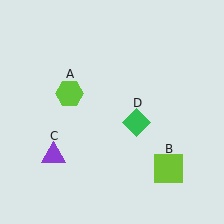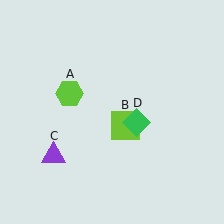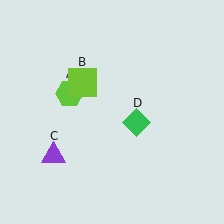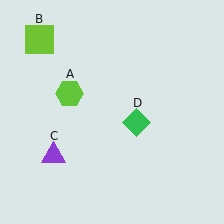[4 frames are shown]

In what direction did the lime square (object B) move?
The lime square (object B) moved up and to the left.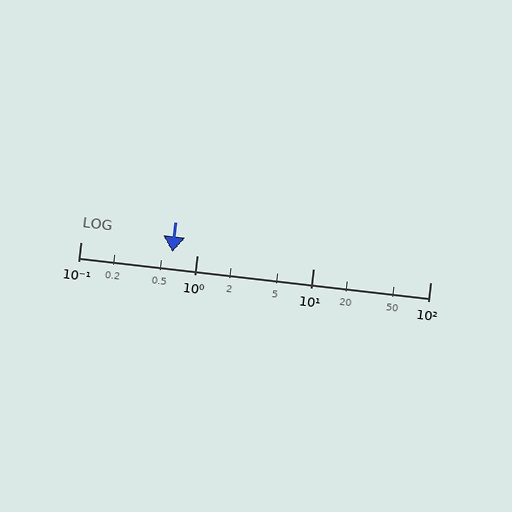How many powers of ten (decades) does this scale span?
The scale spans 3 decades, from 0.1 to 100.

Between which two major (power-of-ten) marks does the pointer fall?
The pointer is between 0.1 and 1.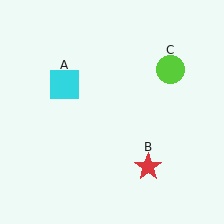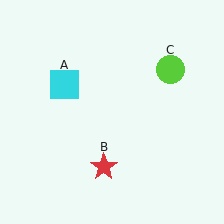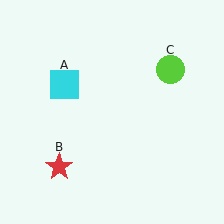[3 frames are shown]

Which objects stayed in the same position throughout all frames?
Cyan square (object A) and lime circle (object C) remained stationary.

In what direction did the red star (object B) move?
The red star (object B) moved left.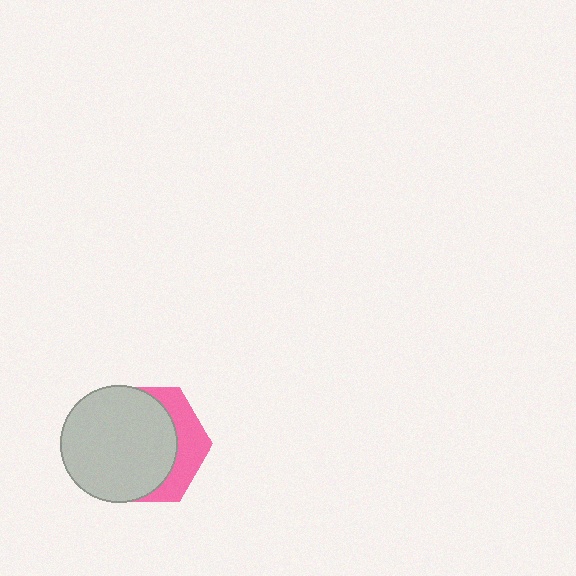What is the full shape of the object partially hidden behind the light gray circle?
The partially hidden object is a pink hexagon.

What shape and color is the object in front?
The object in front is a light gray circle.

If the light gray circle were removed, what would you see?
You would see the complete pink hexagon.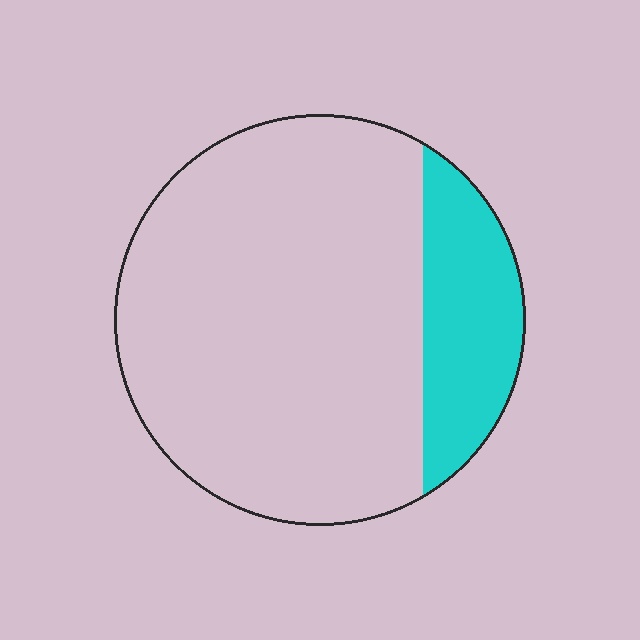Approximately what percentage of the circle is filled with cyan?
Approximately 20%.